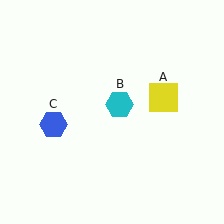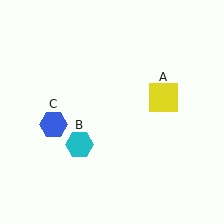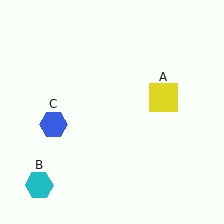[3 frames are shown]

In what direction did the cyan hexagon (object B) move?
The cyan hexagon (object B) moved down and to the left.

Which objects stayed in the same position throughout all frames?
Yellow square (object A) and blue hexagon (object C) remained stationary.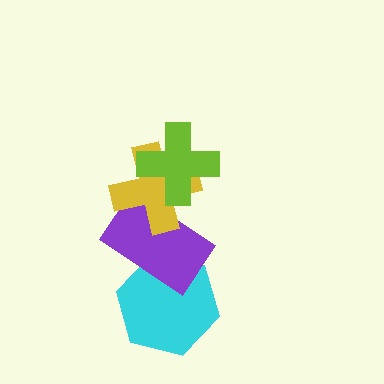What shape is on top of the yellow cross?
The lime cross is on top of the yellow cross.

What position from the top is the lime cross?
The lime cross is 1st from the top.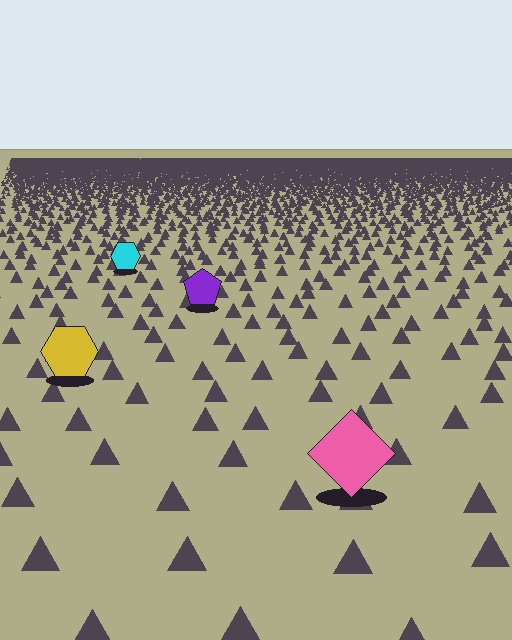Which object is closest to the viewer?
The pink diamond is closest. The texture marks near it are larger and more spread out.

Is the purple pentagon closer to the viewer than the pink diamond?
No. The pink diamond is closer — you can tell from the texture gradient: the ground texture is coarser near it.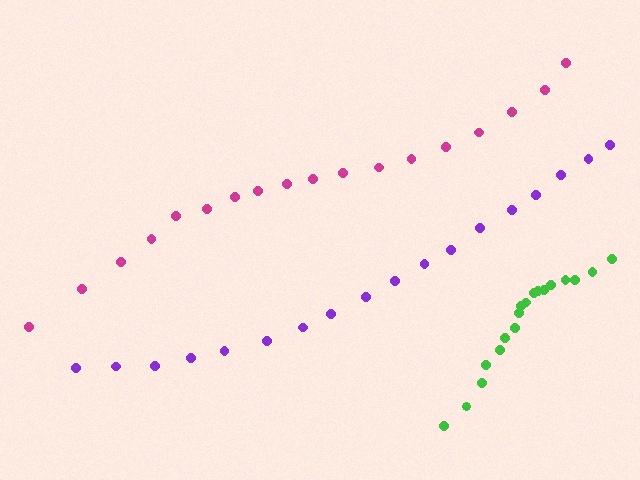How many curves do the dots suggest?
There are 3 distinct paths.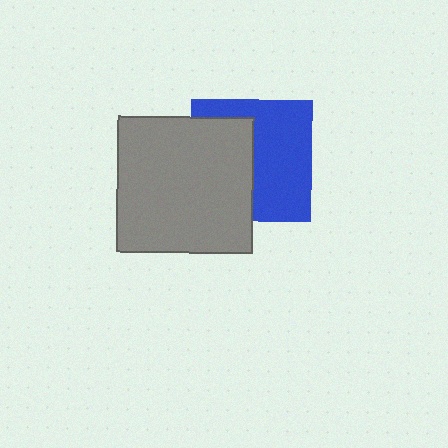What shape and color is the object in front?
The object in front is a gray square.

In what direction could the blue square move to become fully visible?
The blue square could move right. That would shift it out from behind the gray square entirely.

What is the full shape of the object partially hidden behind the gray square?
The partially hidden object is a blue square.